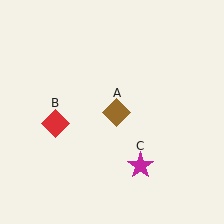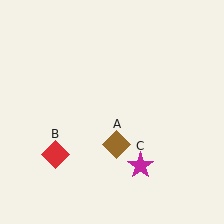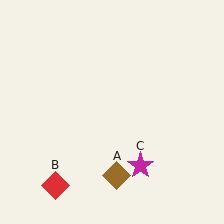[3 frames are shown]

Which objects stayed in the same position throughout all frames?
Magenta star (object C) remained stationary.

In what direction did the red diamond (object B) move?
The red diamond (object B) moved down.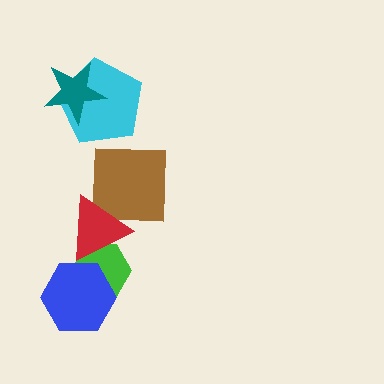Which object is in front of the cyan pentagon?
The teal star is in front of the cyan pentagon.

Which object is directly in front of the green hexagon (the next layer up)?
The blue hexagon is directly in front of the green hexagon.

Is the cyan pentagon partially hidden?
Yes, it is partially covered by another shape.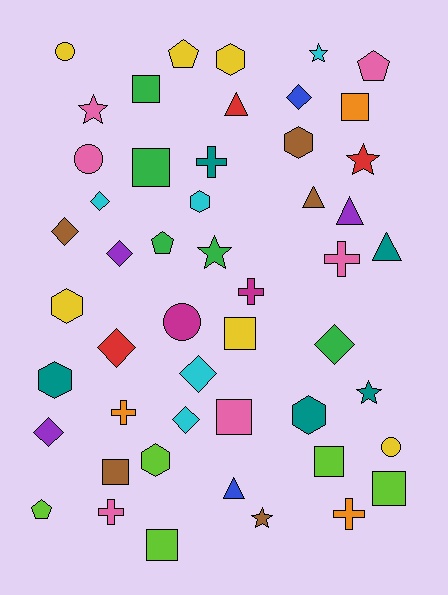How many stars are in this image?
There are 6 stars.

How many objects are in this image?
There are 50 objects.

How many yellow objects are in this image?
There are 6 yellow objects.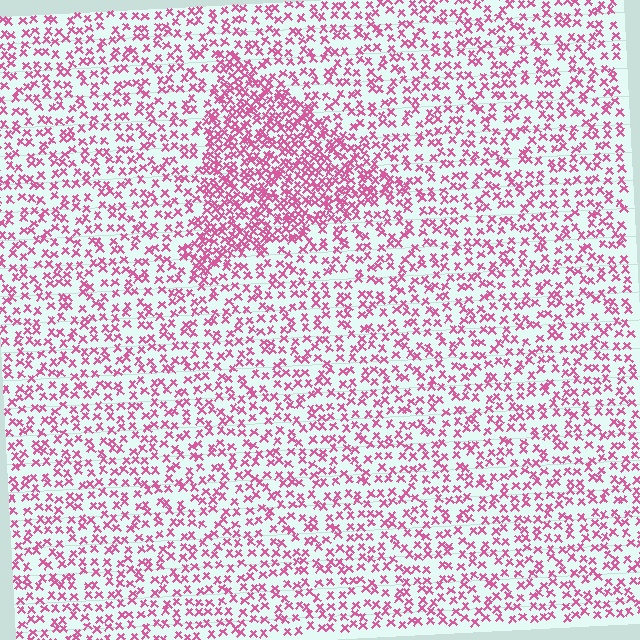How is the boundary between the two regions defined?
The boundary is defined by a change in element density (approximately 2.1x ratio). All elements are the same color, size, and shape.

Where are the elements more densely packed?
The elements are more densely packed inside the triangle boundary.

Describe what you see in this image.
The image contains small pink elements arranged at two different densities. A triangle-shaped region is visible where the elements are more densely packed than the surrounding area.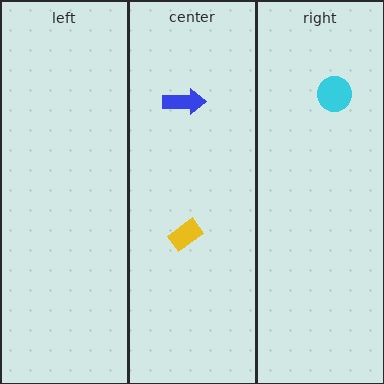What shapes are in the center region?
The blue arrow, the yellow rectangle.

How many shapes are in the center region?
2.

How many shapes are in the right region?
1.